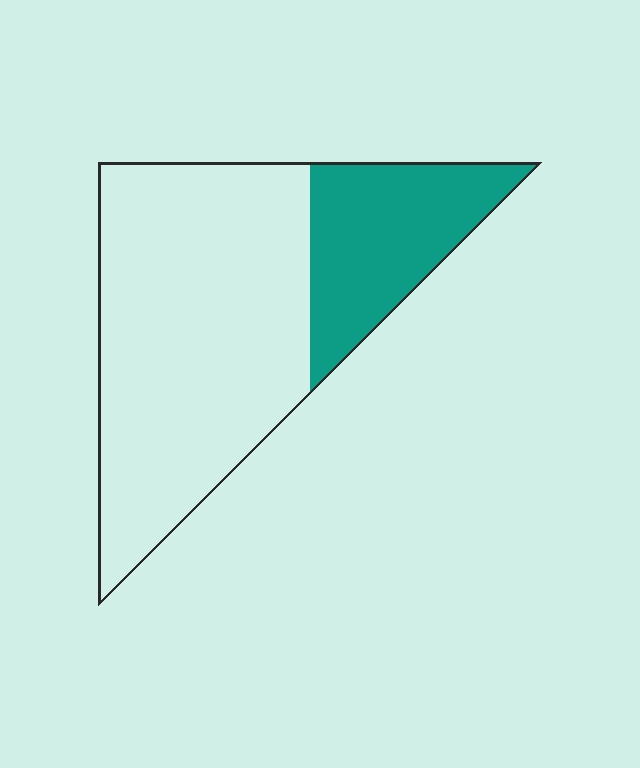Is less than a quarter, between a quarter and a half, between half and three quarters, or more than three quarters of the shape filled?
Between a quarter and a half.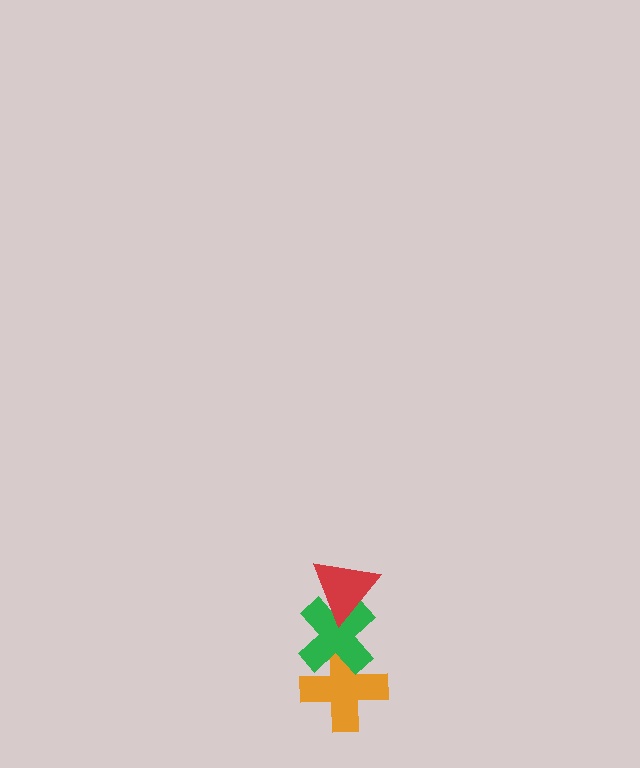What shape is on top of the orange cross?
The green cross is on top of the orange cross.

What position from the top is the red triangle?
The red triangle is 1st from the top.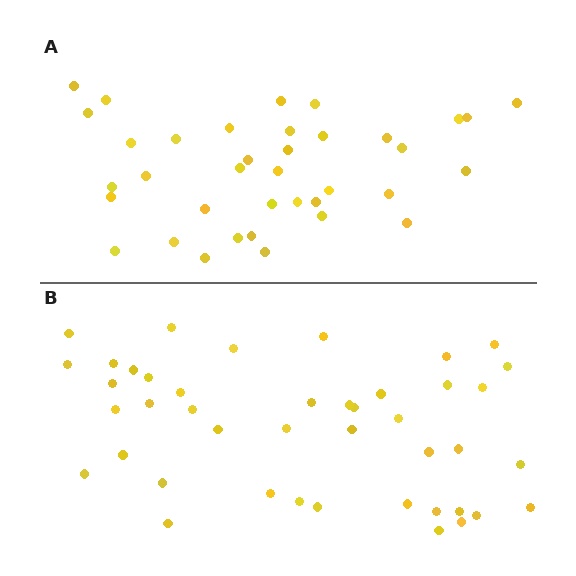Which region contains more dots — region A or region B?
Region B (the bottom region) has more dots.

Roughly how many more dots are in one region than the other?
Region B has about 6 more dots than region A.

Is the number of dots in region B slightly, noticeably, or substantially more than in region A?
Region B has only slightly more — the two regions are fairly close. The ratio is roughly 1.2 to 1.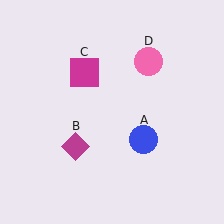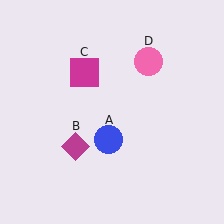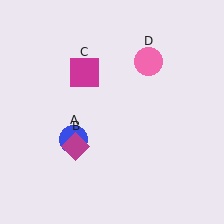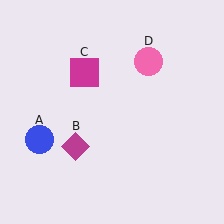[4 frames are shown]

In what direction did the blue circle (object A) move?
The blue circle (object A) moved left.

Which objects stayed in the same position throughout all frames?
Magenta diamond (object B) and magenta square (object C) and pink circle (object D) remained stationary.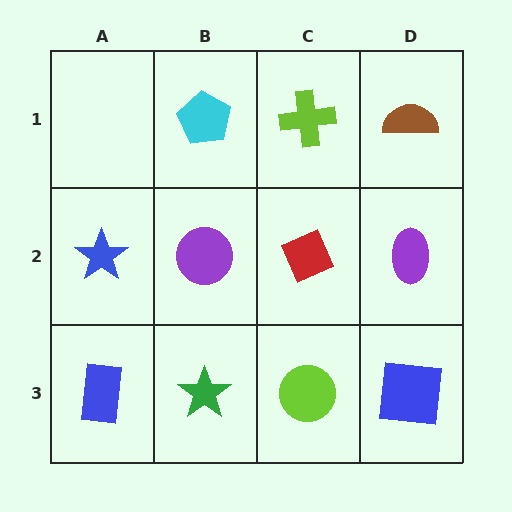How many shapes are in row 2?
4 shapes.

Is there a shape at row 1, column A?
No, that cell is empty.